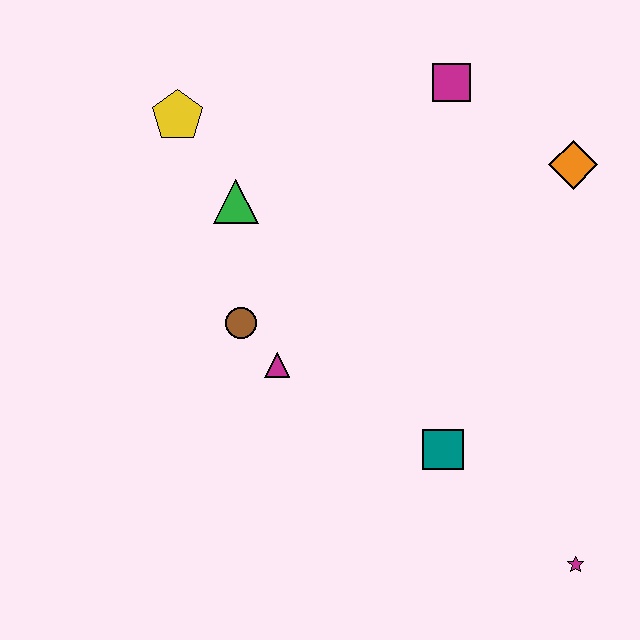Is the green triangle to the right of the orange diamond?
No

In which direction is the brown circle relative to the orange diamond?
The brown circle is to the left of the orange diamond.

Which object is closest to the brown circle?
The magenta triangle is closest to the brown circle.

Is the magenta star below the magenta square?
Yes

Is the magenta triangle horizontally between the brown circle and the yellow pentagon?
No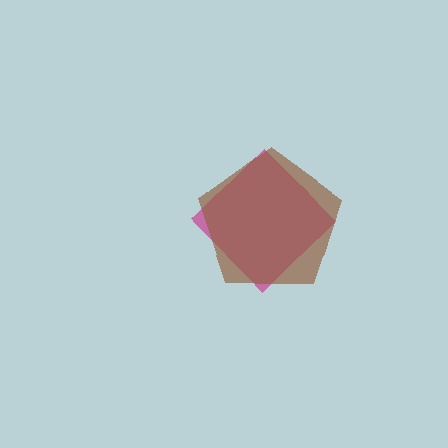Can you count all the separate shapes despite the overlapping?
Yes, there are 2 separate shapes.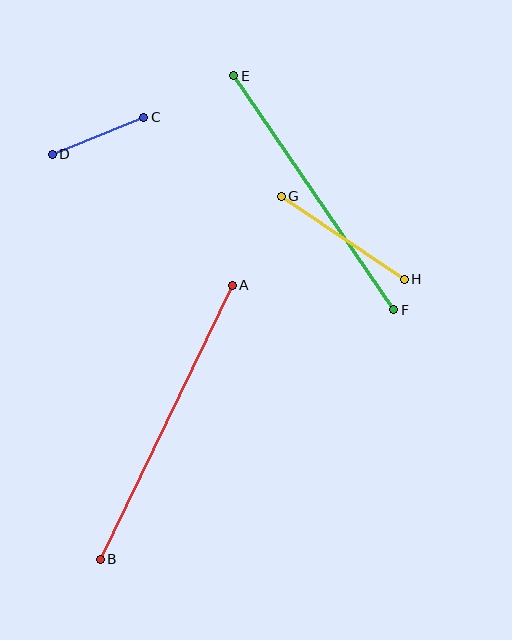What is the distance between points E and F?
The distance is approximately 284 pixels.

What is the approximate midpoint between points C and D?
The midpoint is at approximately (98, 136) pixels.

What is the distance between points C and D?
The distance is approximately 99 pixels.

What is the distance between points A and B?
The distance is approximately 304 pixels.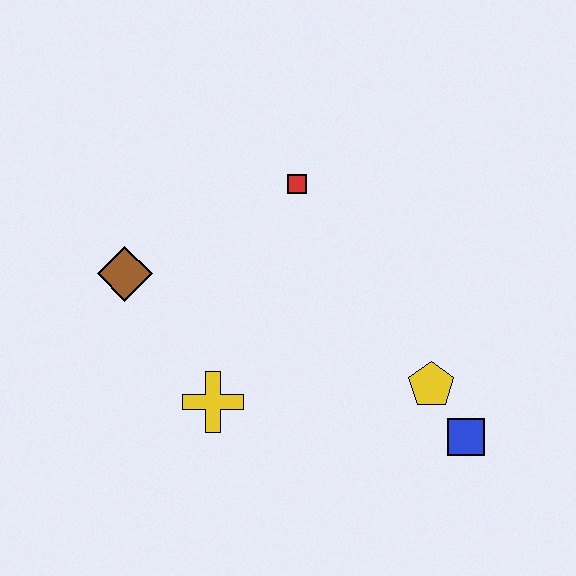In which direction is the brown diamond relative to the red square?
The brown diamond is to the left of the red square.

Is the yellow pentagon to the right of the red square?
Yes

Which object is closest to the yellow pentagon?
The blue square is closest to the yellow pentagon.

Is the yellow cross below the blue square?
No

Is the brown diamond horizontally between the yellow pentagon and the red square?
No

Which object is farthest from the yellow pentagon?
The brown diamond is farthest from the yellow pentagon.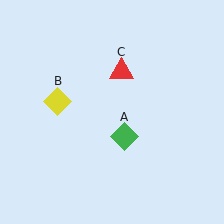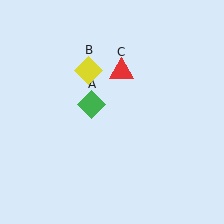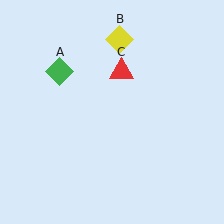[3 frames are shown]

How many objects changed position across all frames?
2 objects changed position: green diamond (object A), yellow diamond (object B).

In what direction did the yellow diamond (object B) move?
The yellow diamond (object B) moved up and to the right.